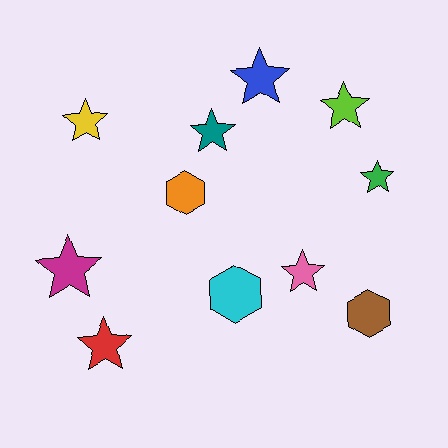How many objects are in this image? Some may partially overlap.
There are 11 objects.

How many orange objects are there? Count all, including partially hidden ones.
There is 1 orange object.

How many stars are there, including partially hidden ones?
There are 8 stars.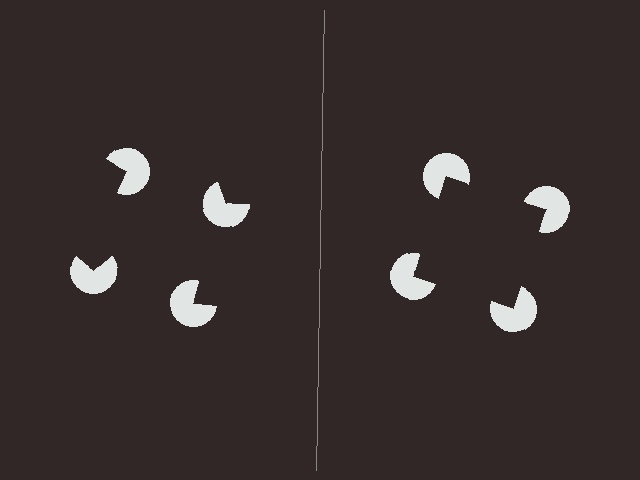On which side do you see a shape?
An illusory square appears on the right side. On the left side the wedge cuts are rotated, so no coherent shape forms.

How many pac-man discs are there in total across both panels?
8 — 4 on each side.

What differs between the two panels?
The pac-man discs are positioned identically on both sides; only the wedge orientations differ. On the right they align to a square; on the left they are misaligned.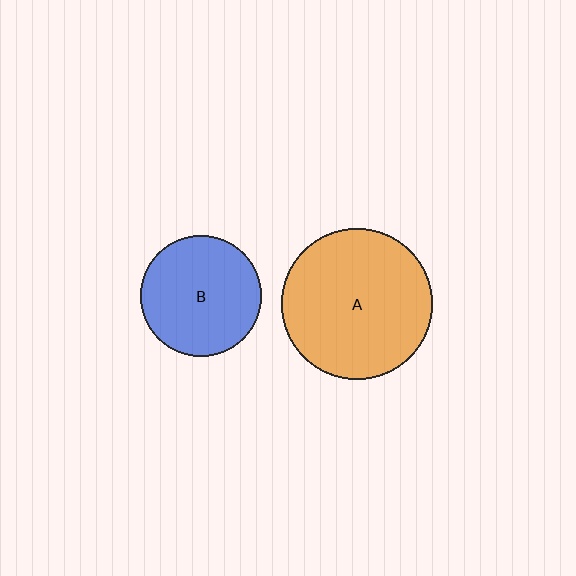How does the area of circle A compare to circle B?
Approximately 1.6 times.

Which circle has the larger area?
Circle A (orange).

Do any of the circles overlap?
No, none of the circles overlap.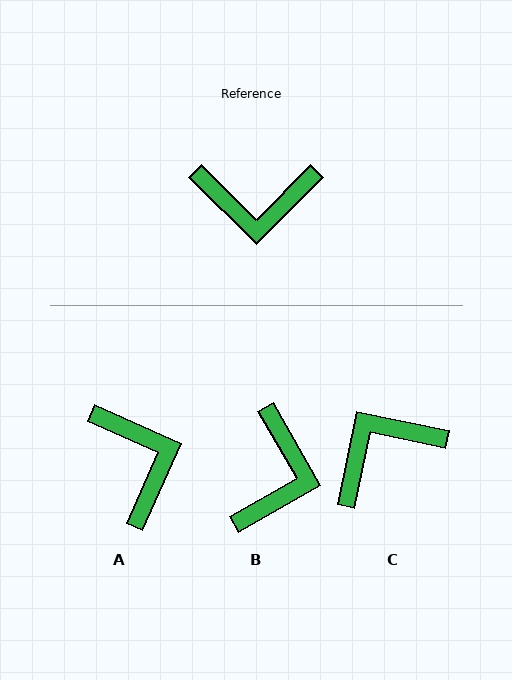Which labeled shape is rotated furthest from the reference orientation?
C, about 147 degrees away.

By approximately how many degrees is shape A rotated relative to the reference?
Approximately 111 degrees counter-clockwise.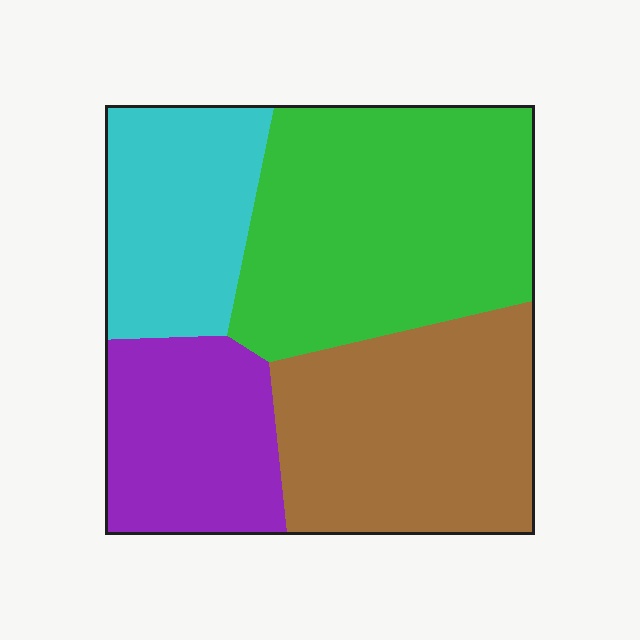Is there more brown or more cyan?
Brown.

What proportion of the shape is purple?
Purple takes up about one sixth (1/6) of the shape.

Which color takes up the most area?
Green, at roughly 35%.